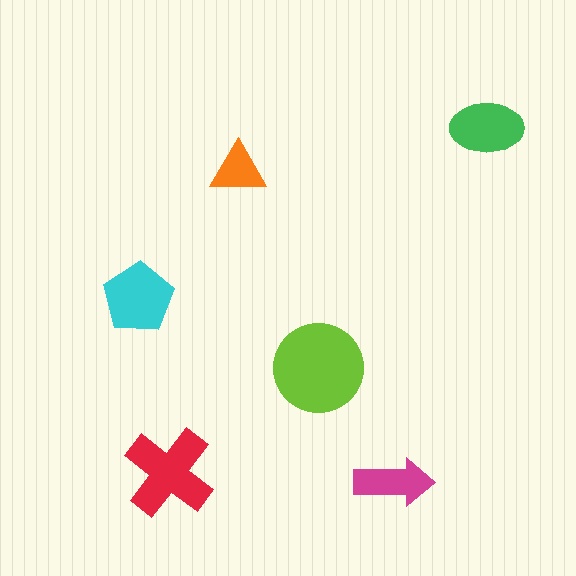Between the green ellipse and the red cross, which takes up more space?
The red cross.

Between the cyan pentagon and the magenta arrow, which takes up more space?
The cyan pentagon.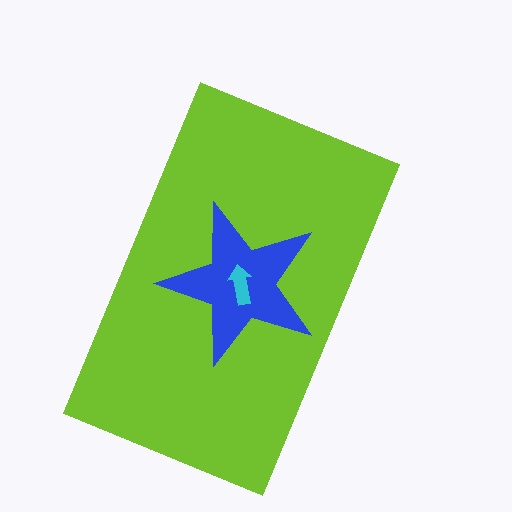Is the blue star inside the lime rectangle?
Yes.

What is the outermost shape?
The lime rectangle.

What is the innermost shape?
The cyan arrow.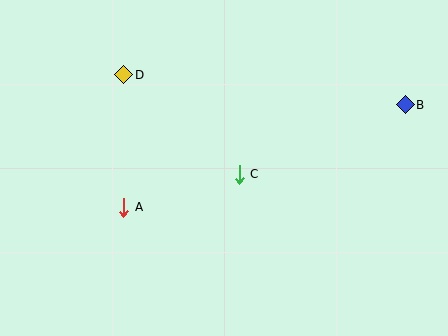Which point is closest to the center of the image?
Point C at (239, 174) is closest to the center.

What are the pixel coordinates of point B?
Point B is at (405, 105).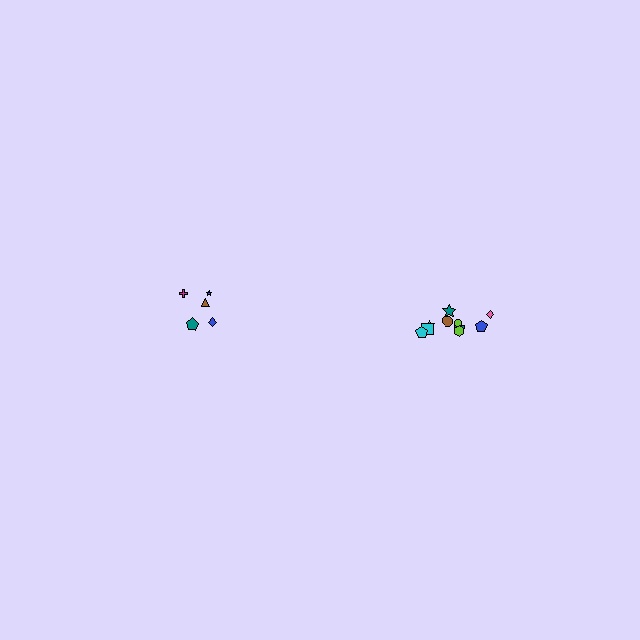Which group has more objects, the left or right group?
The right group.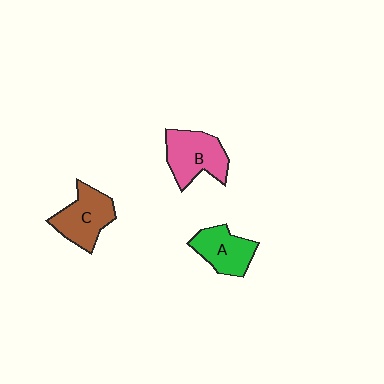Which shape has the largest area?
Shape B (pink).